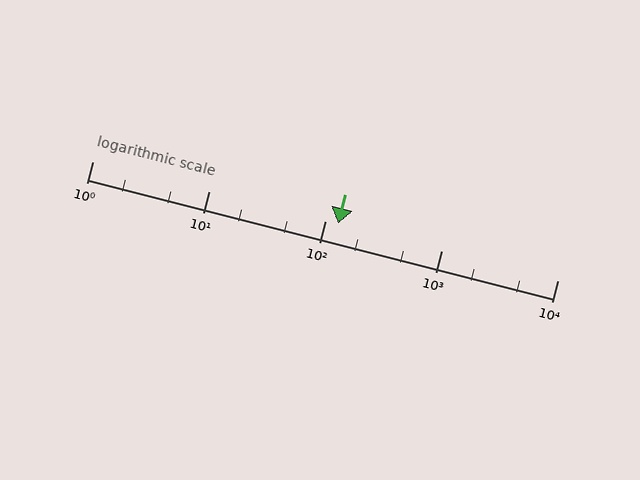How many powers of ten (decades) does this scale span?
The scale spans 4 decades, from 1 to 10000.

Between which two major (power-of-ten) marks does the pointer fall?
The pointer is between 100 and 1000.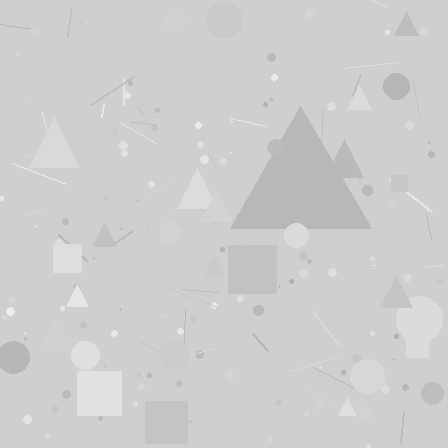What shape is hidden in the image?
A triangle is hidden in the image.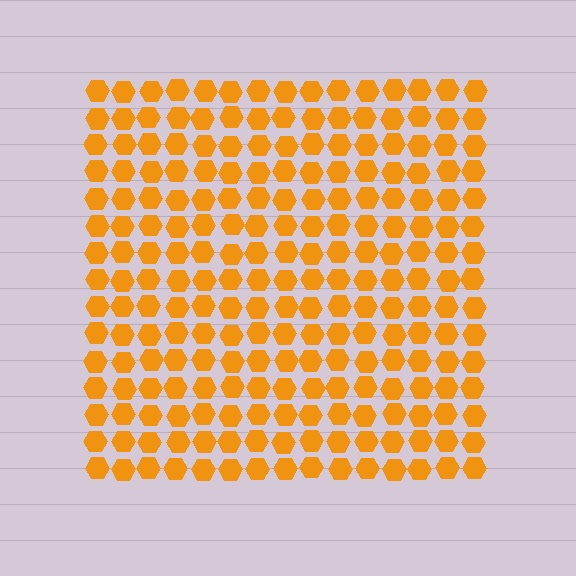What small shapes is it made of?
It is made of small hexagons.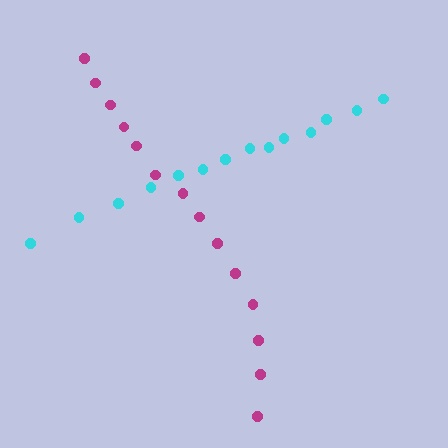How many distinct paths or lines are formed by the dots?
There are 2 distinct paths.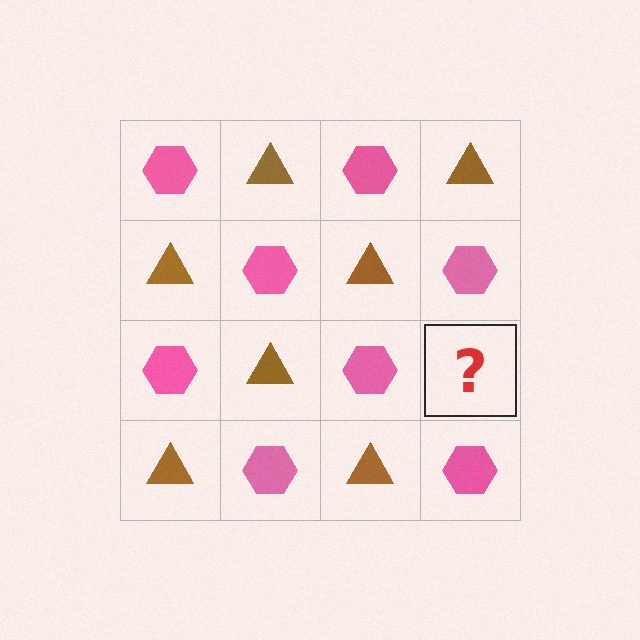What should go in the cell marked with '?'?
The missing cell should contain a brown triangle.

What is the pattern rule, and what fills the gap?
The rule is that it alternates pink hexagon and brown triangle in a checkerboard pattern. The gap should be filled with a brown triangle.